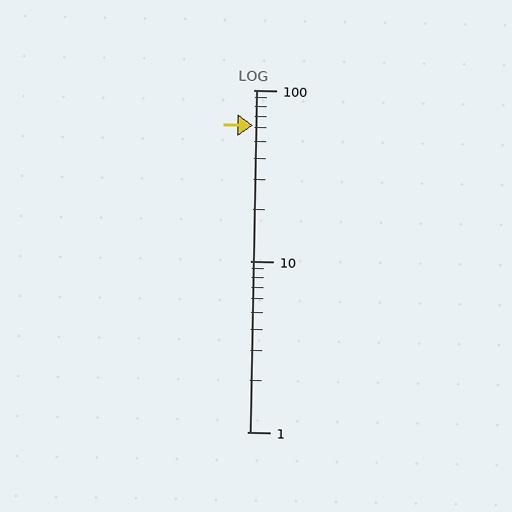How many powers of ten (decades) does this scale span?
The scale spans 2 decades, from 1 to 100.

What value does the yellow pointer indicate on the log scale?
The pointer indicates approximately 62.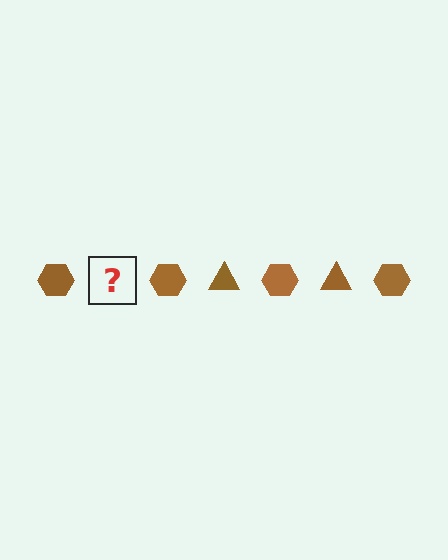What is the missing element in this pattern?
The missing element is a brown triangle.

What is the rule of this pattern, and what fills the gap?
The rule is that the pattern cycles through hexagon, triangle shapes in brown. The gap should be filled with a brown triangle.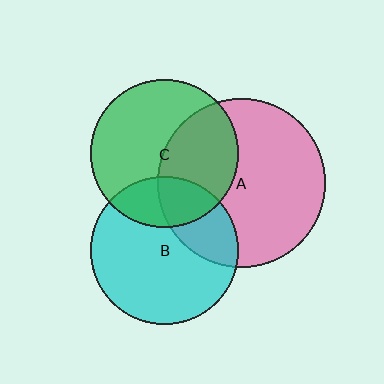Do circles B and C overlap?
Yes.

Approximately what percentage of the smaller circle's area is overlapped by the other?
Approximately 25%.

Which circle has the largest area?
Circle A (pink).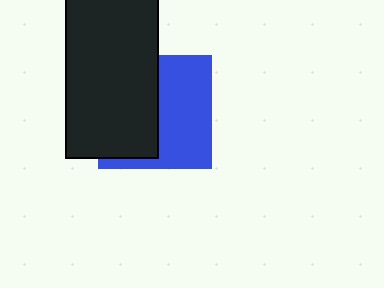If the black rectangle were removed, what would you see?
You would see the complete blue square.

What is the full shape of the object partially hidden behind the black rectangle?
The partially hidden object is a blue square.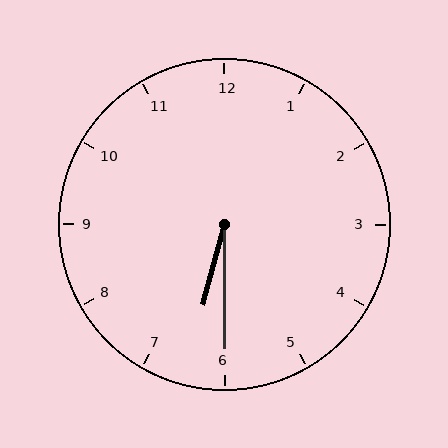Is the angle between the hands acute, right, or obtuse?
It is acute.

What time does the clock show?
6:30.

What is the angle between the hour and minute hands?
Approximately 15 degrees.